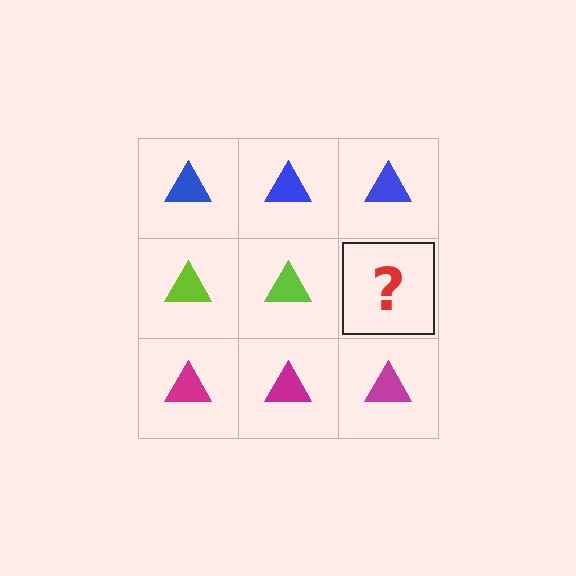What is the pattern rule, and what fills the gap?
The rule is that each row has a consistent color. The gap should be filled with a lime triangle.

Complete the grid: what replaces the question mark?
The question mark should be replaced with a lime triangle.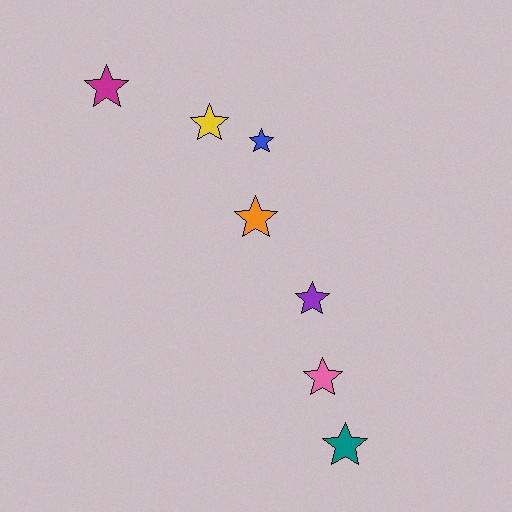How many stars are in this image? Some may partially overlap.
There are 7 stars.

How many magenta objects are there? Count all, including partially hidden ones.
There is 1 magenta object.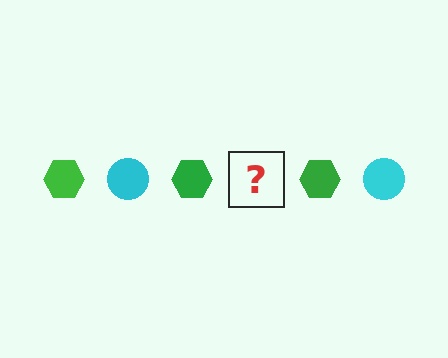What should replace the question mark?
The question mark should be replaced with a cyan circle.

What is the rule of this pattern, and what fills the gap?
The rule is that the pattern alternates between green hexagon and cyan circle. The gap should be filled with a cyan circle.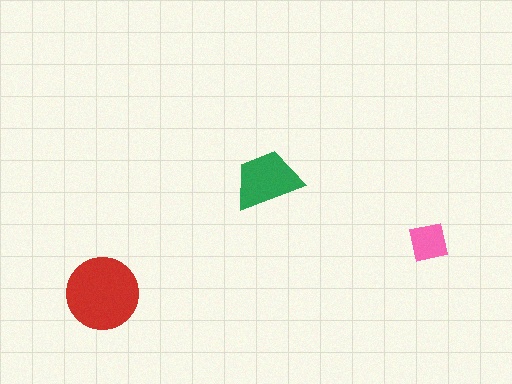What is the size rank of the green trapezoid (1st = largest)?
2nd.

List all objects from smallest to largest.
The pink square, the green trapezoid, the red circle.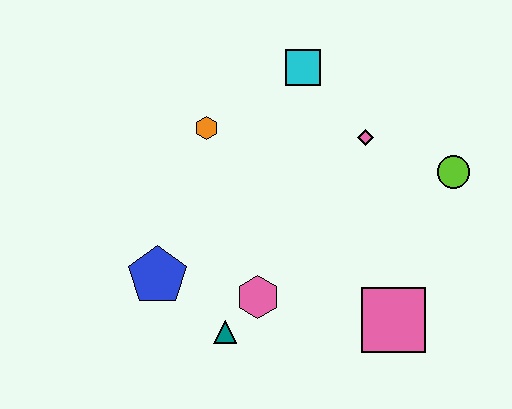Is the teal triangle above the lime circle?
No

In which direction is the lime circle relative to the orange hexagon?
The lime circle is to the right of the orange hexagon.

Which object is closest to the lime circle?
The pink diamond is closest to the lime circle.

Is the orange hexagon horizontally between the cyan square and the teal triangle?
No